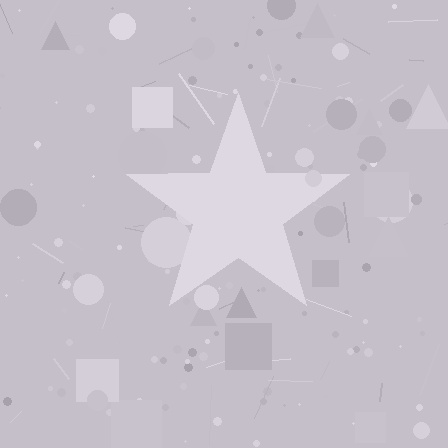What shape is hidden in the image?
A star is hidden in the image.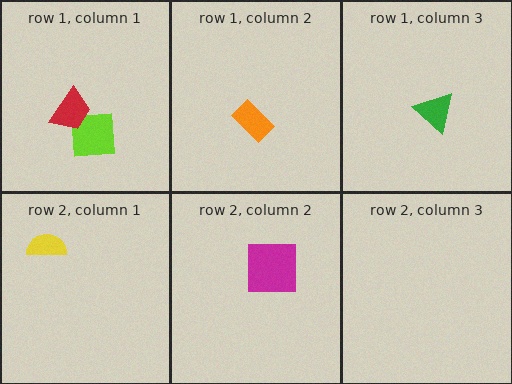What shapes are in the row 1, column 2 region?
The orange rectangle.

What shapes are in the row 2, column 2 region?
The magenta square.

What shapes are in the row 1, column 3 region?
The green triangle.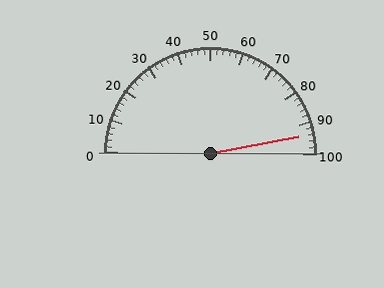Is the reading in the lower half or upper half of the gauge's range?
The reading is in the upper half of the range (0 to 100).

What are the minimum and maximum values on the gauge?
The gauge ranges from 0 to 100.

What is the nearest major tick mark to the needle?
The nearest major tick mark is 90.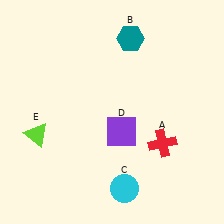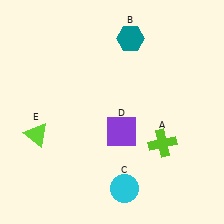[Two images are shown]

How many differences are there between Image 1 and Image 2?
There is 1 difference between the two images.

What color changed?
The cross (A) changed from red in Image 1 to lime in Image 2.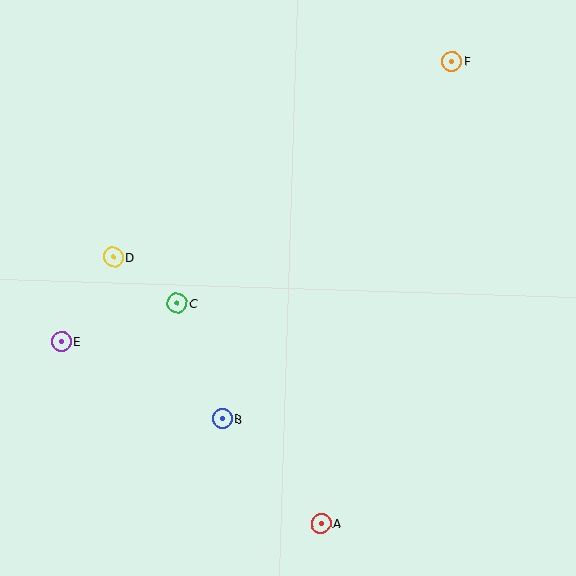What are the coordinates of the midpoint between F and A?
The midpoint between F and A is at (386, 292).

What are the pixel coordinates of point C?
Point C is at (177, 303).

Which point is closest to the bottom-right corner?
Point A is closest to the bottom-right corner.